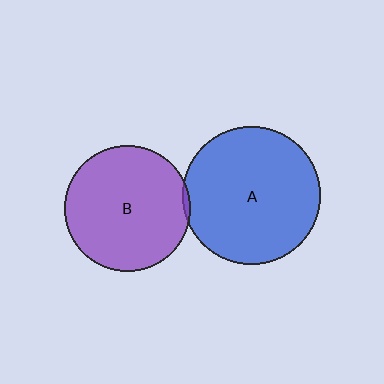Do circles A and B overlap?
Yes.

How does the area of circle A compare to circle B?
Approximately 1.2 times.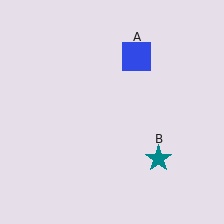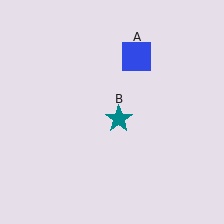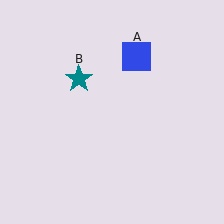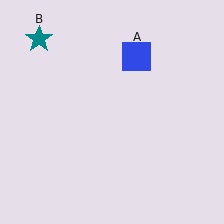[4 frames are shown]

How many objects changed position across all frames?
1 object changed position: teal star (object B).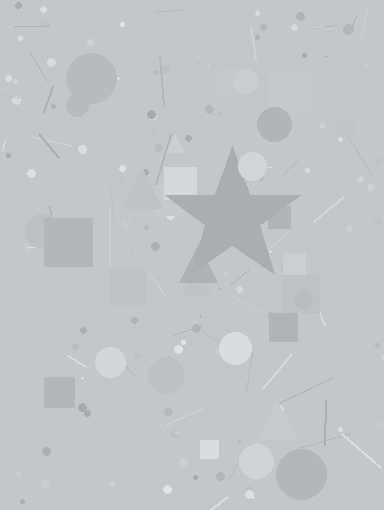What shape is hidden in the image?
A star is hidden in the image.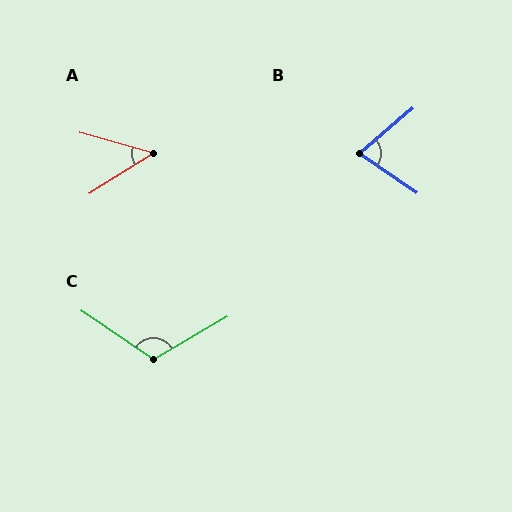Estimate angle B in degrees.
Approximately 75 degrees.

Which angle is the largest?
C, at approximately 115 degrees.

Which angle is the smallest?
A, at approximately 47 degrees.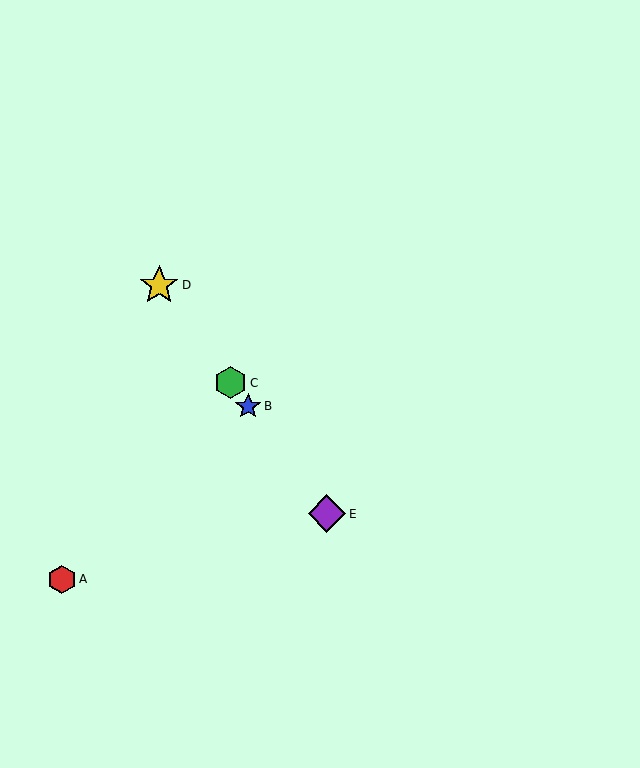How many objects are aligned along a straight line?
4 objects (B, C, D, E) are aligned along a straight line.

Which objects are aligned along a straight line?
Objects B, C, D, E are aligned along a straight line.